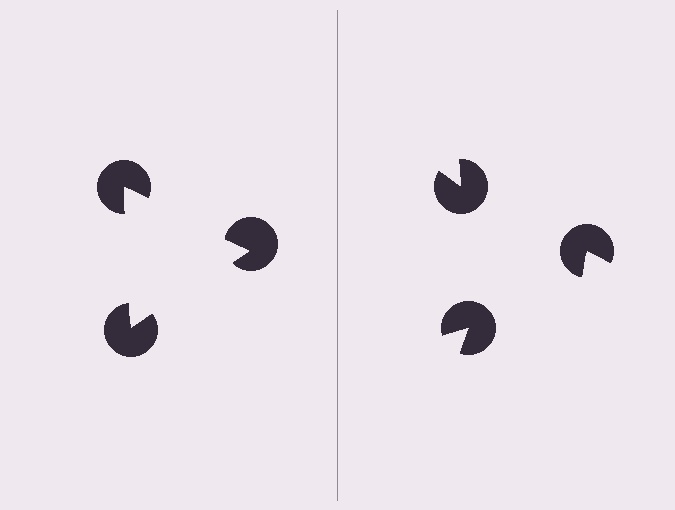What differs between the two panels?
The pac-man discs are positioned identically on both sides; only the wedge orientations differ. On the left they align to a triangle; on the right they are misaligned.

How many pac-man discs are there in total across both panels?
6 — 3 on each side.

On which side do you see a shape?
An illusory triangle appears on the left side. On the right side the wedge cuts are rotated, so no coherent shape forms.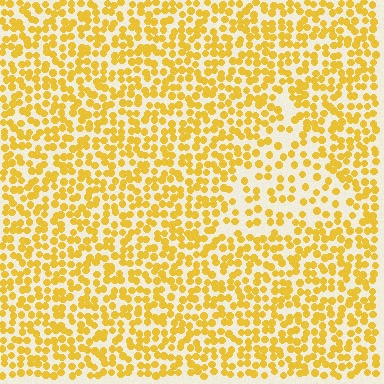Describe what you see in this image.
The image contains small yellow elements arranged at two different densities. A triangle-shaped region is visible where the elements are less densely packed than the surrounding area.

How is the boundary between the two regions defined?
The boundary is defined by a change in element density (approximately 1.9x ratio). All elements are the same color, size, and shape.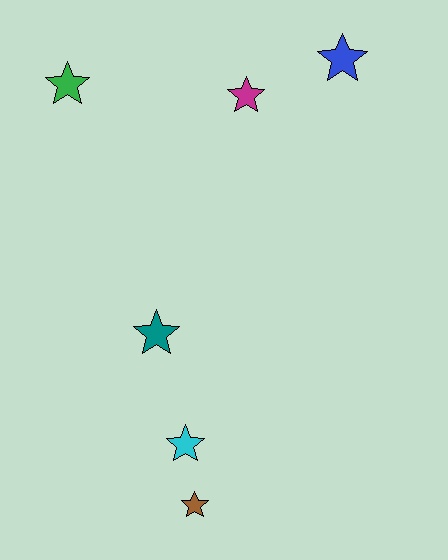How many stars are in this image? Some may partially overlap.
There are 6 stars.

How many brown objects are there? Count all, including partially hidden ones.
There is 1 brown object.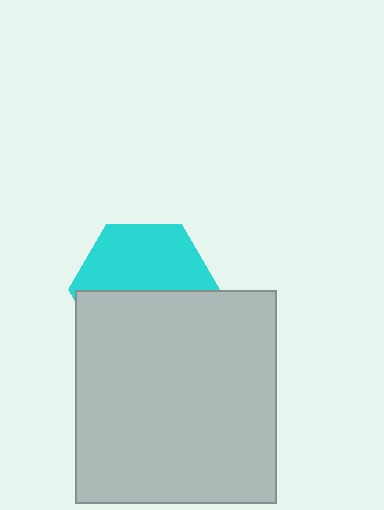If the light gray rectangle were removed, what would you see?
You would see the complete cyan hexagon.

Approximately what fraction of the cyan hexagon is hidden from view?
Roughly 50% of the cyan hexagon is hidden behind the light gray rectangle.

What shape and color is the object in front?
The object in front is a light gray rectangle.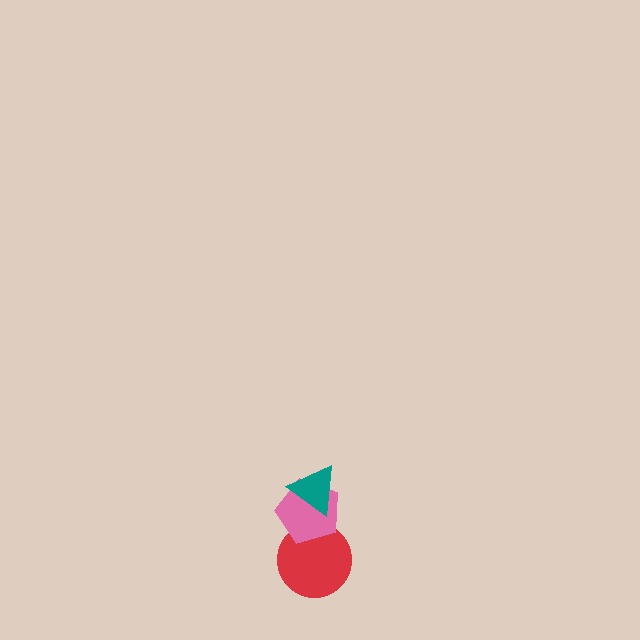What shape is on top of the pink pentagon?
The teal triangle is on top of the pink pentagon.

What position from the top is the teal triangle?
The teal triangle is 1st from the top.